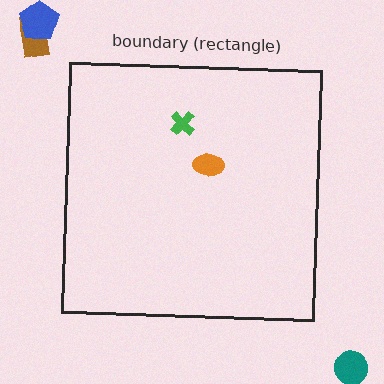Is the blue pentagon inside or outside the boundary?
Outside.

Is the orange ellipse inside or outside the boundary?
Inside.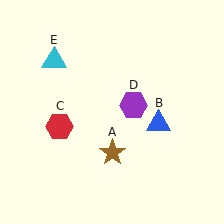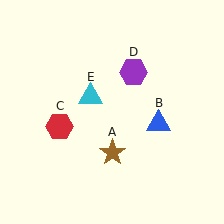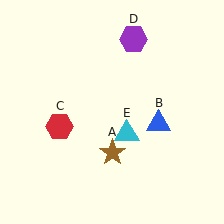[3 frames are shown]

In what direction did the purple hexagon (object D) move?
The purple hexagon (object D) moved up.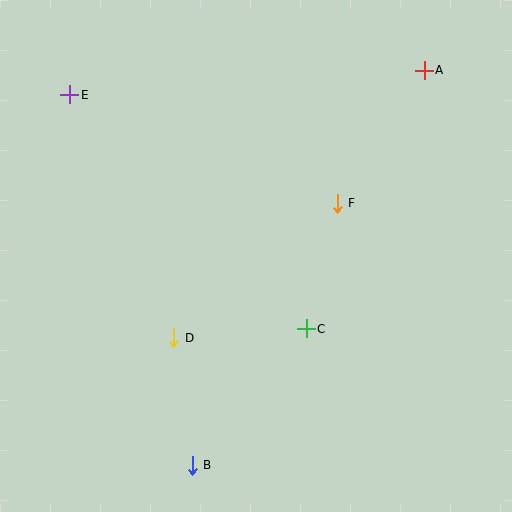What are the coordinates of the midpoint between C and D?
The midpoint between C and D is at (240, 333).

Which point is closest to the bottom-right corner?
Point C is closest to the bottom-right corner.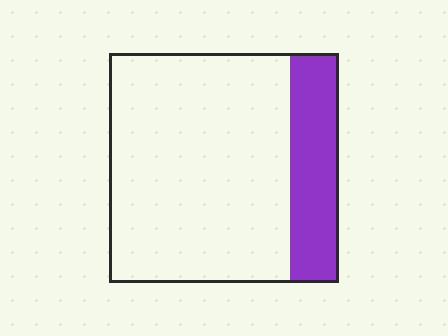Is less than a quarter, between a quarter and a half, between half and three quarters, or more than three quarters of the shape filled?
Less than a quarter.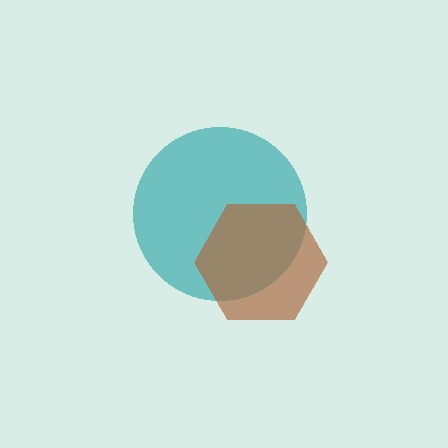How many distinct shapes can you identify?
There are 2 distinct shapes: a teal circle, a brown hexagon.